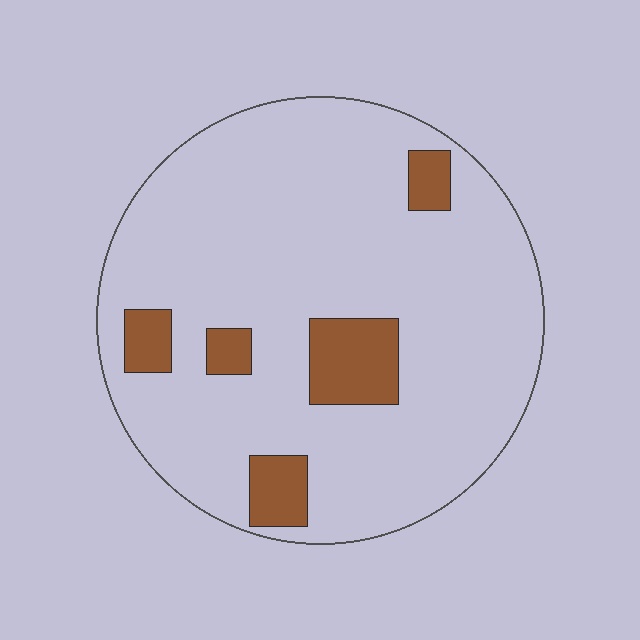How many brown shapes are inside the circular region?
5.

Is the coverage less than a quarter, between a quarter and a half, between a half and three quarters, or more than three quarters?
Less than a quarter.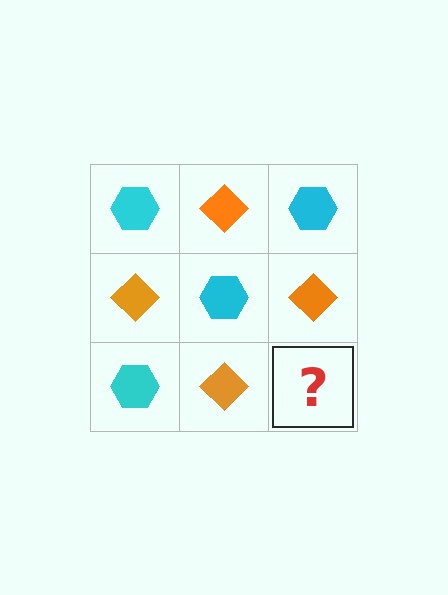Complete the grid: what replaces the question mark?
The question mark should be replaced with a cyan hexagon.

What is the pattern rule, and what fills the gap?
The rule is that it alternates cyan hexagon and orange diamond in a checkerboard pattern. The gap should be filled with a cyan hexagon.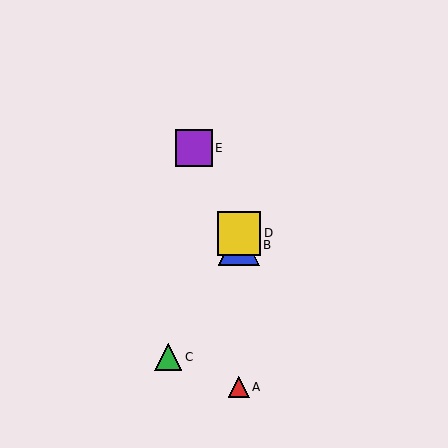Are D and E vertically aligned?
No, D is at x≈239 and E is at x≈194.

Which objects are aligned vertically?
Objects A, B, D are aligned vertically.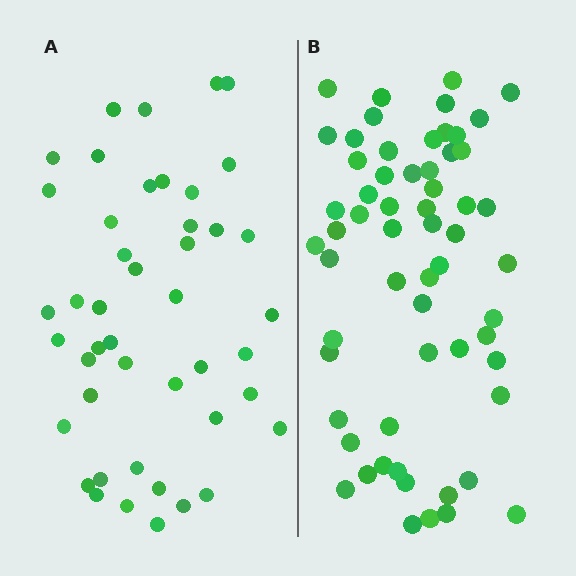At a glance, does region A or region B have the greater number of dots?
Region B (the right region) has more dots.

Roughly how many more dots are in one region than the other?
Region B has approximately 15 more dots than region A.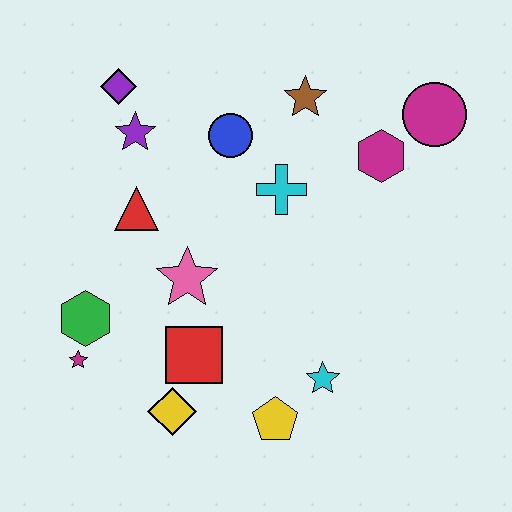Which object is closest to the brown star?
The blue circle is closest to the brown star.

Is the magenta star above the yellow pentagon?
Yes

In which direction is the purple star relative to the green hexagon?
The purple star is above the green hexagon.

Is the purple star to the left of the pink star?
Yes